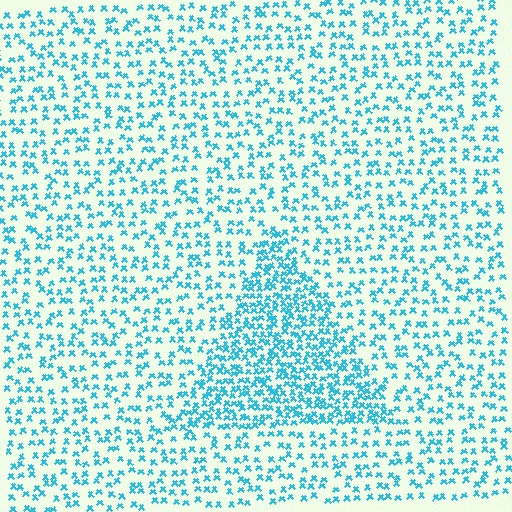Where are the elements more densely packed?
The elements are more densely packed inside the triangle boundary.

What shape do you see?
I see a triangle.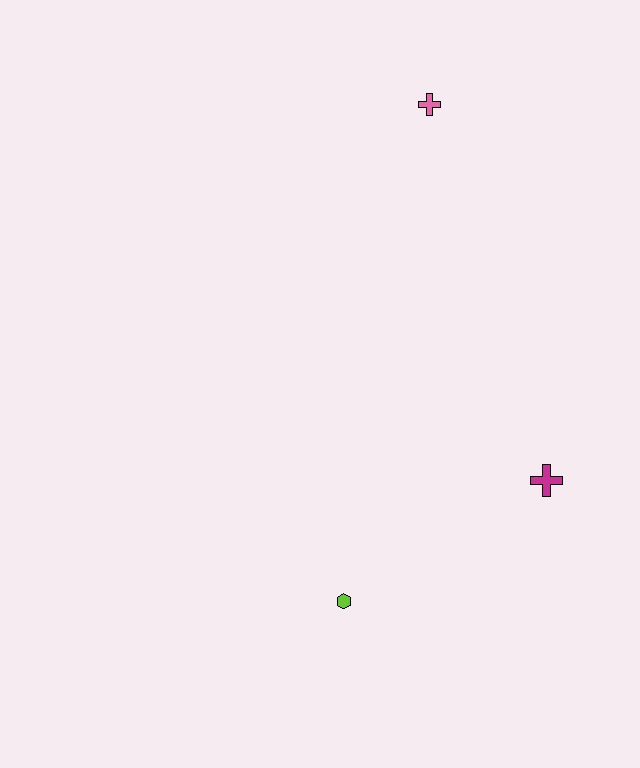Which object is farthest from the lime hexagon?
The pink cross is farthest from the lime hexagon.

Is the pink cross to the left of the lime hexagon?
No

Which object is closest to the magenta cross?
The lime hexagon is closest to the magenta cross.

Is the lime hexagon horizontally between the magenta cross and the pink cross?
No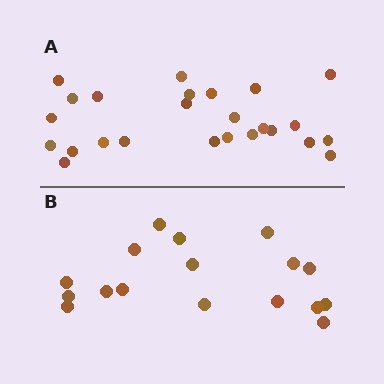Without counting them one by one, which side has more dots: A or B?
Region A (the top region) has more dots.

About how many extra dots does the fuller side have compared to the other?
Region A has roughly 8 or so more dots than region B.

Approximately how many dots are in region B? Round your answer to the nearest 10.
About 20 dots. (The exact count is 17, which rounds to 20.)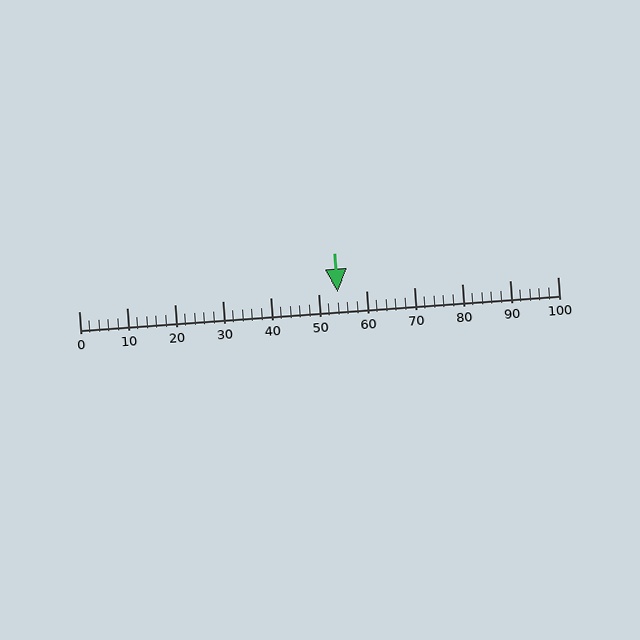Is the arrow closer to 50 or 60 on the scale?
The arrow is closer to 50.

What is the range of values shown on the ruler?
The ruler shows values from 0 to 100.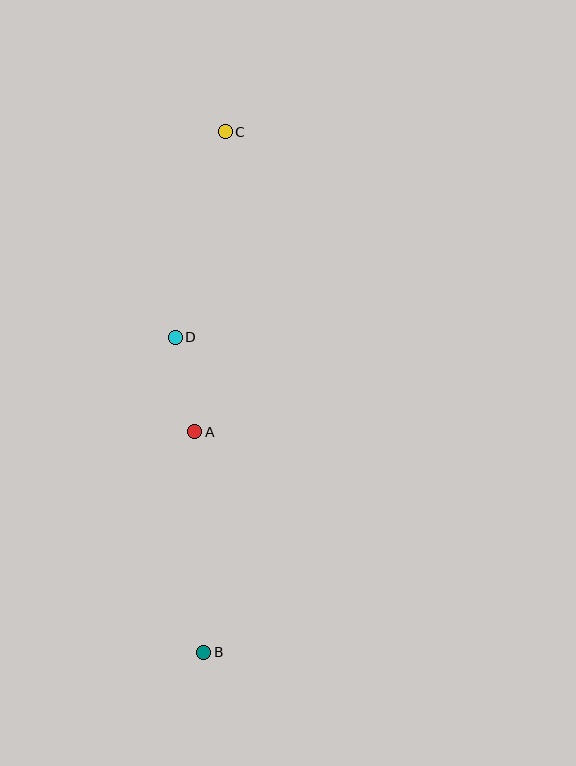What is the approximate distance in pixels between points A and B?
The distance between A and B is approximately 220 pixels.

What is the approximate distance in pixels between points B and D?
The distance between B and D is approximately 316 pixels.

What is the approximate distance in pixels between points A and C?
The distance between A and C is approximately 301 pixels.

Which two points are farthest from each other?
Points B and C are farthest from each other.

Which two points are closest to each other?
Points A and D are closest to each other.